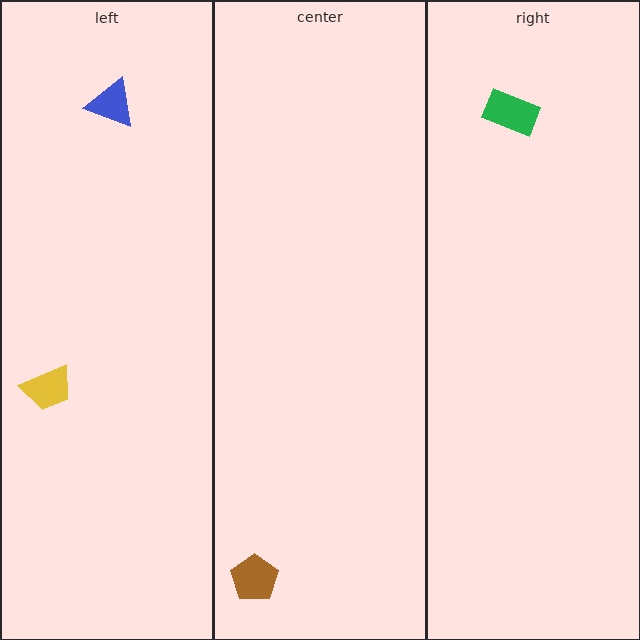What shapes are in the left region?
The yellow trapezoid, the blue triangle.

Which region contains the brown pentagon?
The center region.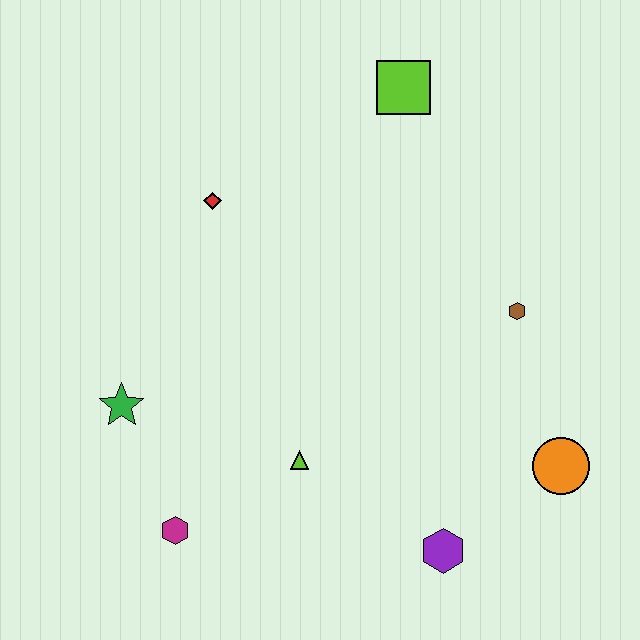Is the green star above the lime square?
No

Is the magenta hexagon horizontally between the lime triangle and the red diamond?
No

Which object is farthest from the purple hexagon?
The lime square is farthest from the purple hexagon.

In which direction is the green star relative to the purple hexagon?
The green star is to the left of the purple hexagon.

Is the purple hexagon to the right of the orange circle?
No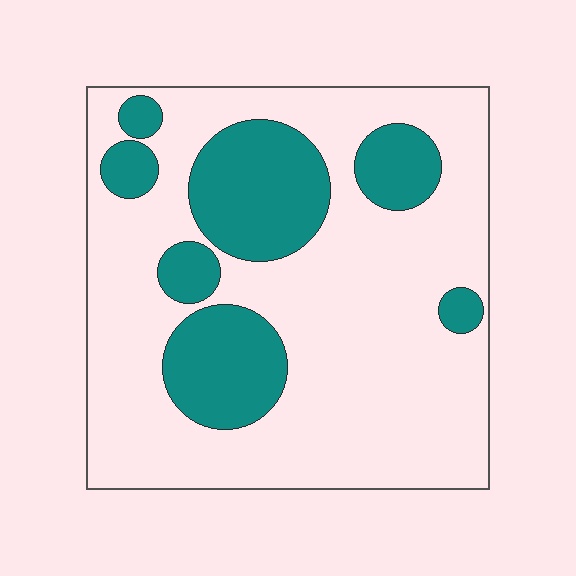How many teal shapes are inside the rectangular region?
7.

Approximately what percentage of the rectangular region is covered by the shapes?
Approximately 25%.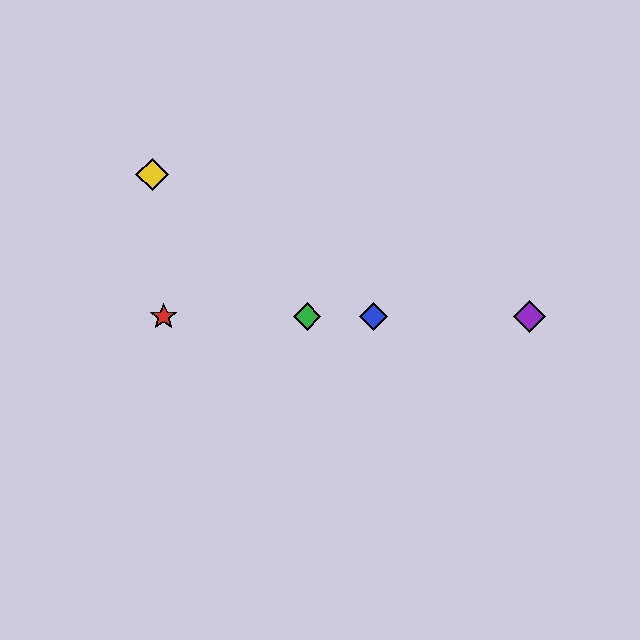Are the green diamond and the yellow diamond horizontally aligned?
No, the green diamond is at y≈317 and the yellow diamond is at y≈175.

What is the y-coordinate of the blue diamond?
The blue diamond is at y≈317.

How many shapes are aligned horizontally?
4 shapes (the red star, the blue diamond, the green diamond, the purple diamond) are aligned horizontally.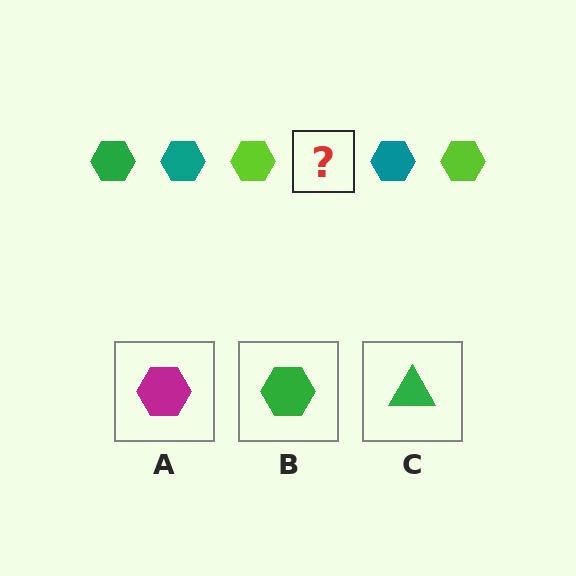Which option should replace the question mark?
Option B.